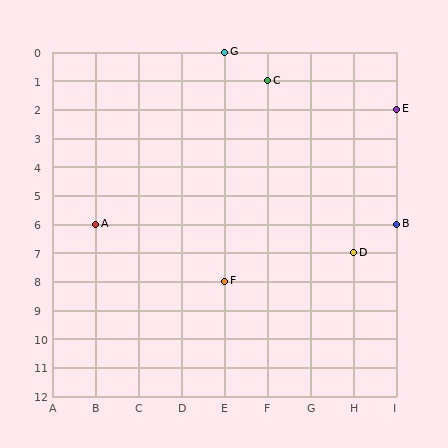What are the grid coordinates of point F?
Point F is at grid coordinates (E, 8).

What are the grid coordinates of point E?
Point E is at grid coordinates (I, 2).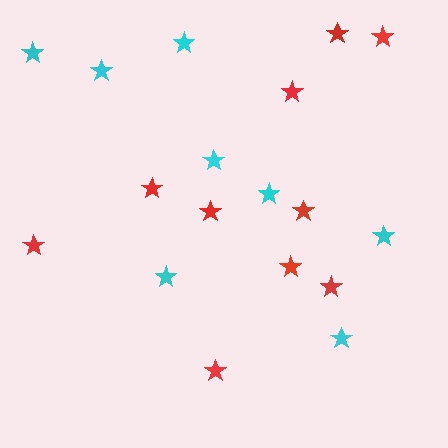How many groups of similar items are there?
There are 2 groups: one group of cyan stars (8) and one group of red stars (10).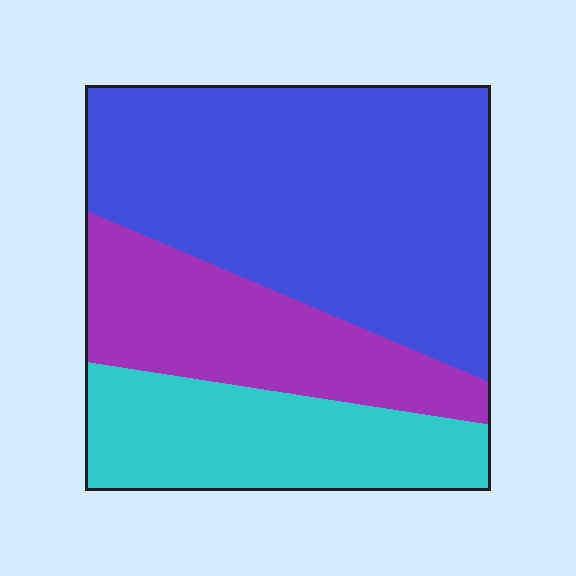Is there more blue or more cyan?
Blue.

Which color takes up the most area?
Blue, at roughly 50%.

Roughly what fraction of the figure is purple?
Purple covers around 25% of the figure.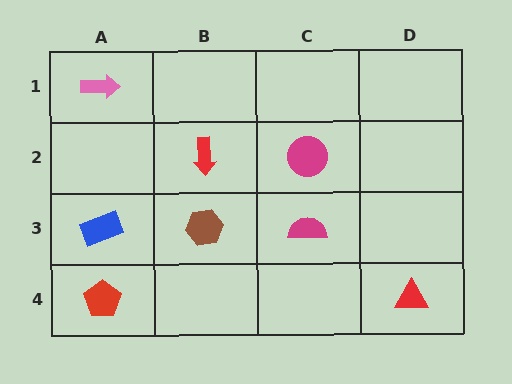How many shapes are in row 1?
1 shape.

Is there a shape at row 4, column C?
No, that cell is empty.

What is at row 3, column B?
A brown hexagon.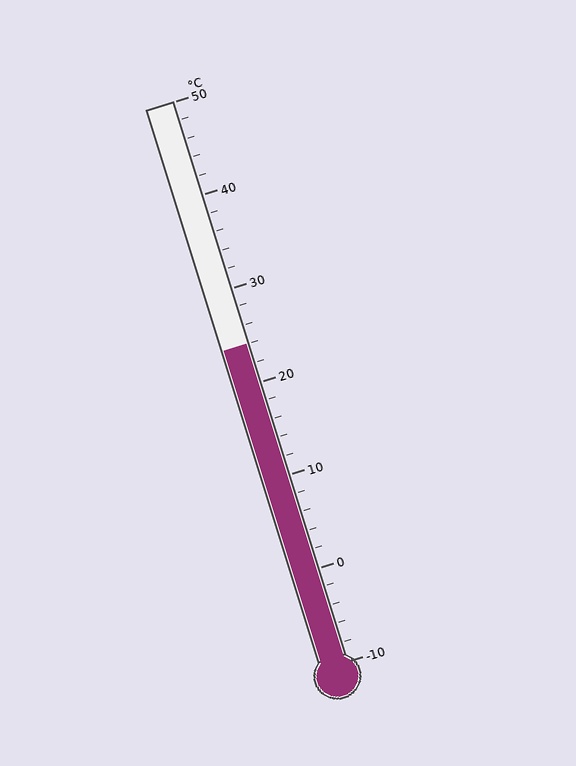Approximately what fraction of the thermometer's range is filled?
The thermometer is filled to approximately 55% of its range.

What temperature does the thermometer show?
The thermometer shows approximately 24°C.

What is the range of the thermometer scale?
The thermometer scale ranges from -10°C to 50°C.